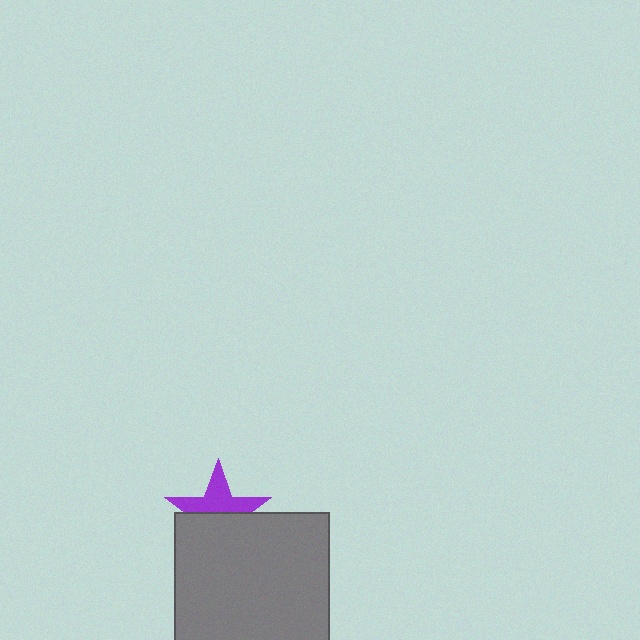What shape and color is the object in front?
The object in front is a gray square.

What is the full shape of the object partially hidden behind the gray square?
The partially hidden object is a purple star.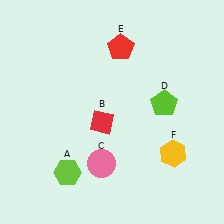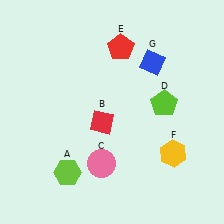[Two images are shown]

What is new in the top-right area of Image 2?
A blue diamond (G) was added in the top-right area of Image 2.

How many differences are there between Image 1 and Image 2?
There is 1 difference between the two images.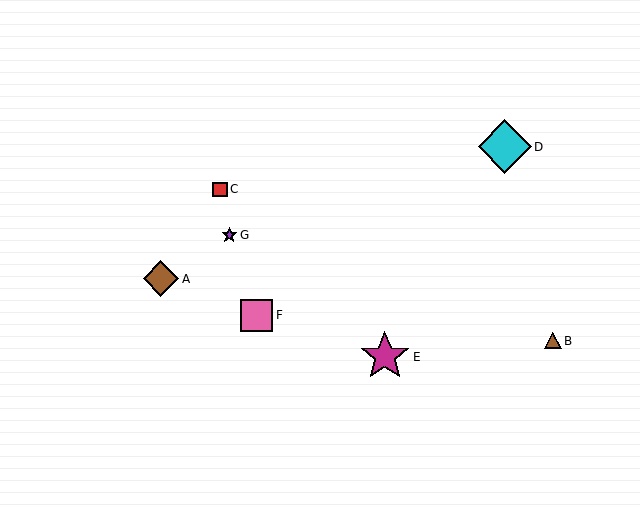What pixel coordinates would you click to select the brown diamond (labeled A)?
Click at (161, 279) to select the brown diamond A.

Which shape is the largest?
The cyan diamond (labeled D) is the largest.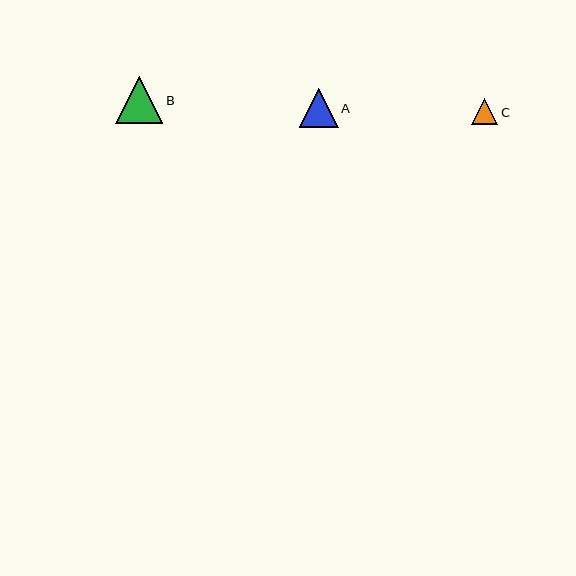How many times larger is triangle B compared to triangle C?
Triangle B is approximately 1.8 times the size of triangle C.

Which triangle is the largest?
Triangle B is the largest with a size of approximately 47 pixels.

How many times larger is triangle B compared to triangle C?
Triangle B is approximately 1.8 times the size of triangle C.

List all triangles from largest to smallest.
From largest to smallest: B, A, C.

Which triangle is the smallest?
Triangle C is the smallest with a size of approximately 26 pixels.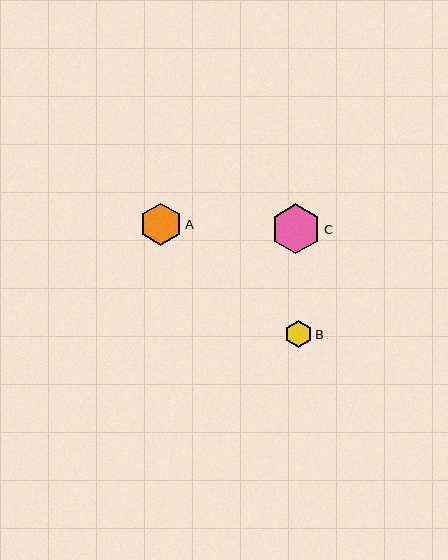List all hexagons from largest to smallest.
From largest to smallest: C, A, B.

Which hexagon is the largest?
Hexagon C is the largest with a size of approximately 50 pixels.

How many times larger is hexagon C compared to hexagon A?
Hexagon C is approximately 1.2 times the size of hexagon A.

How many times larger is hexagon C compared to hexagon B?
Hexagon C is approximately 1.8 times the size of hexagon B.